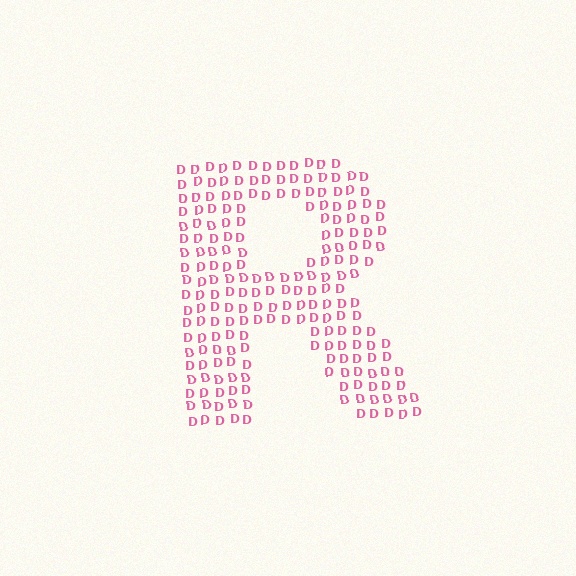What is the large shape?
The large shape is the letter R.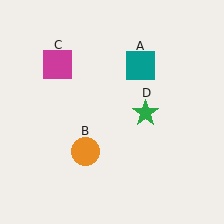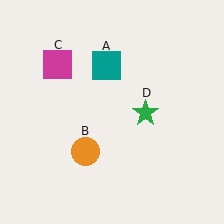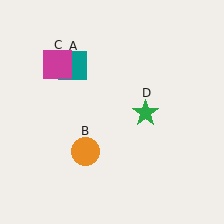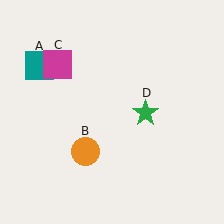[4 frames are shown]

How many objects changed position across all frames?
1 object changed position: teal square (object A).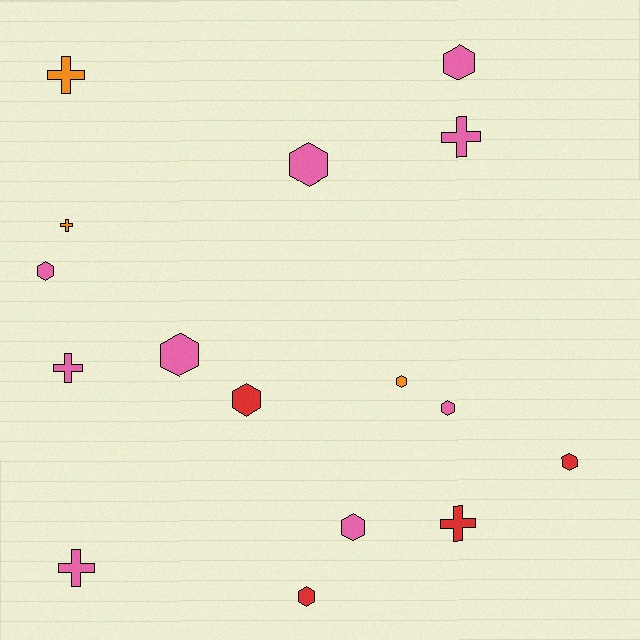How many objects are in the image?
There are 16 objects.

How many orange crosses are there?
There are 2 orange crosses.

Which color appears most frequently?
Pink, with 9 objects.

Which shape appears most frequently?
Hexagon, with 10 objects.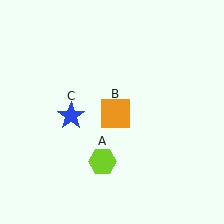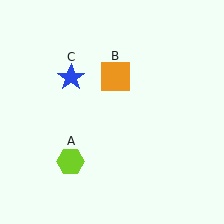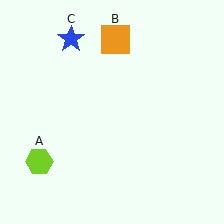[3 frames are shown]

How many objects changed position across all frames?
3 objects changed position: lime hexagon (object A), orange square (object B), blue star (object C).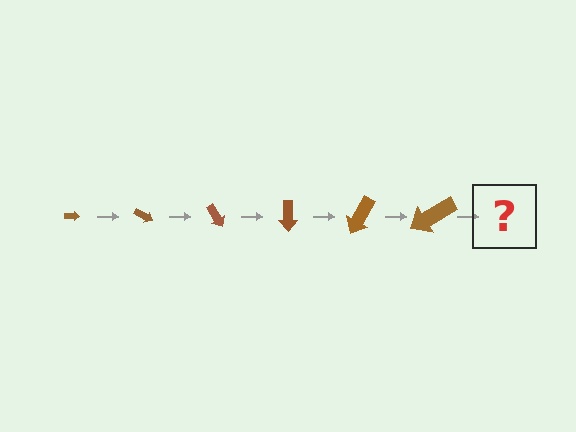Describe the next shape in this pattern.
It should be an arrow, larger than the previous one and rotated 180 degrees from the start.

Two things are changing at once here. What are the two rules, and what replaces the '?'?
The two rules are that the arrow grows larger each step and it rotates 30 degrees each step. The '?' should be an arrow, larger than the previous one and rotated 180 degrees from the start.